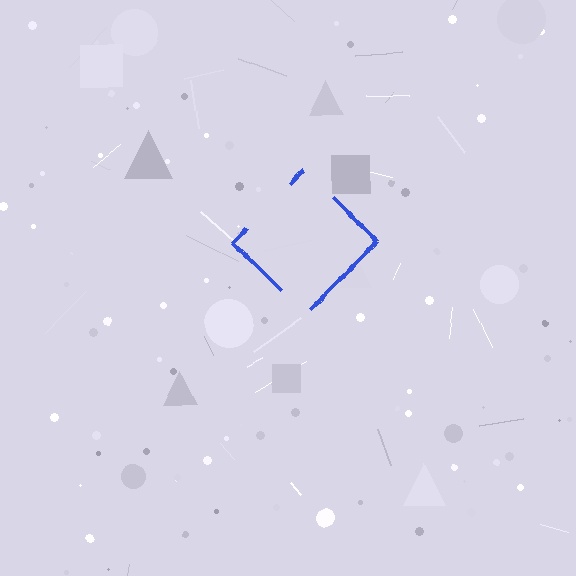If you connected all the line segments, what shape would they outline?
They would outline a diamond.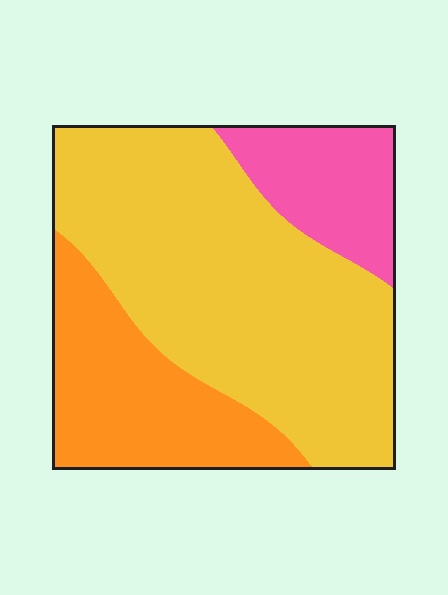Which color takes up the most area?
Yellow, at roughly 60%.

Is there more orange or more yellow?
Yellow.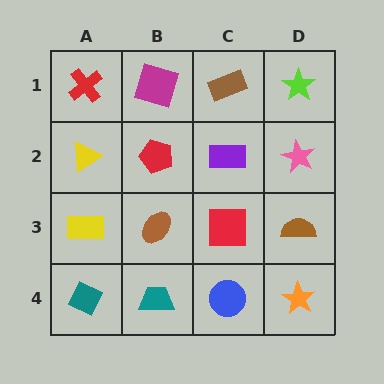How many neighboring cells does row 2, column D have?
3.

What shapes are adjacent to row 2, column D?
A lime star (row 1, column D), a brown semicircle (row 3, column D), a purple rectangle (row 2, column C).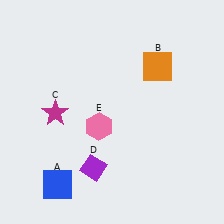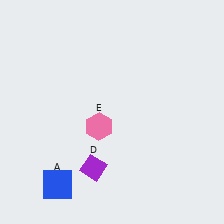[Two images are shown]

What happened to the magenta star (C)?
The magenta star (C) was removed in Image 2. It was in the bottom-left area of Image 1.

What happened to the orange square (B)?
The orange square (B) was removed in Image 2. It was in the top-right area of Image 1.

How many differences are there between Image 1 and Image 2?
There are 2 differences between the two images.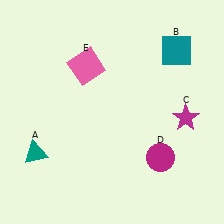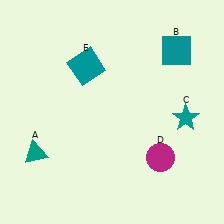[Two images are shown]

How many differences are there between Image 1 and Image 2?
There are 2 differences between the two images.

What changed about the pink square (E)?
In Image 1, E is pink. In Image 2, it changed to teal.